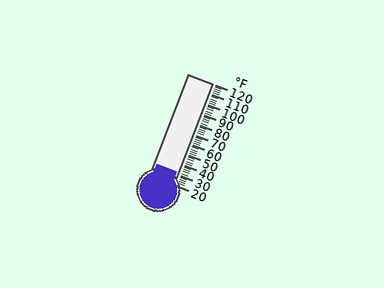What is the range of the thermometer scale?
The thermometer scale ranges from 20°F to 120°F.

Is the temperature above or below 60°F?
The temperature is below 60°F.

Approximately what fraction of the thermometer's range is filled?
The thermometer is filled to approximately 10% of its range.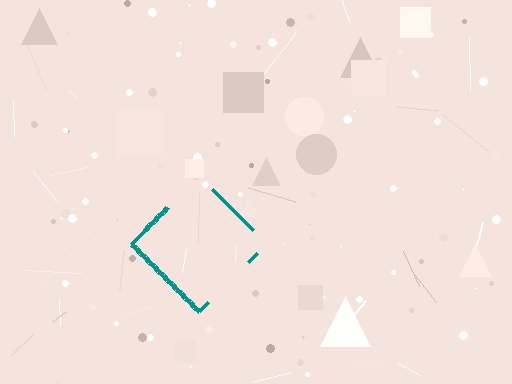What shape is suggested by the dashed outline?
The dashed outline suggests a diamond.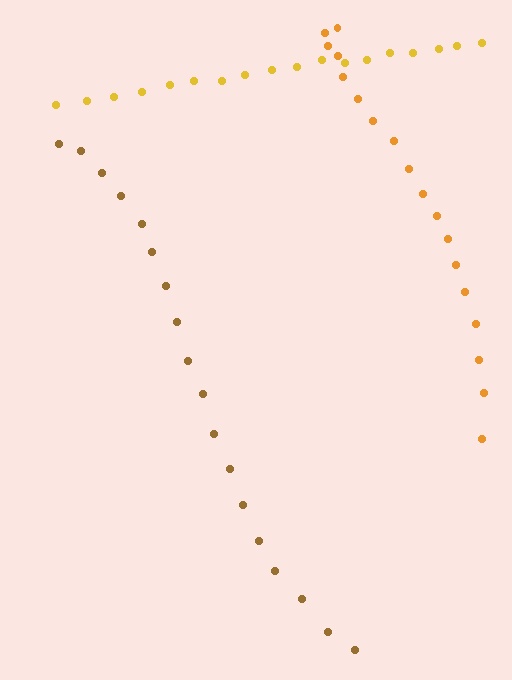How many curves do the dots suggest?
There are 3 distinct paths.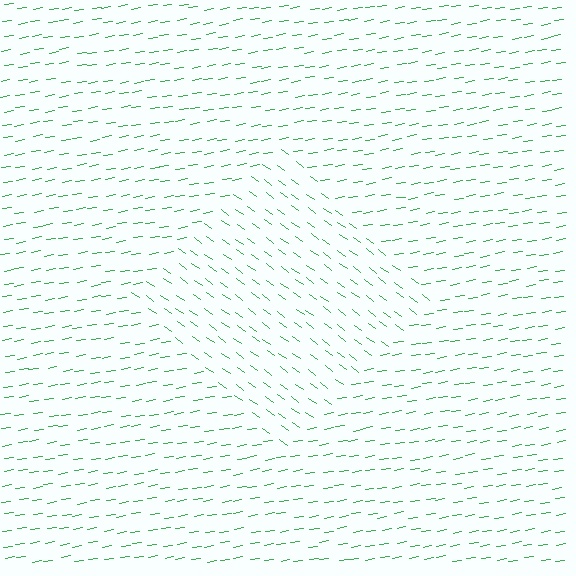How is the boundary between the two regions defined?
The boundary is defined purely by a change in line orientation (approximately 45 degrees difference). All lines are the same color and thickness.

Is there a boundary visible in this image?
Yes, there is a texture boundary formed by a change in line orientation.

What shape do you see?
I see a diamond.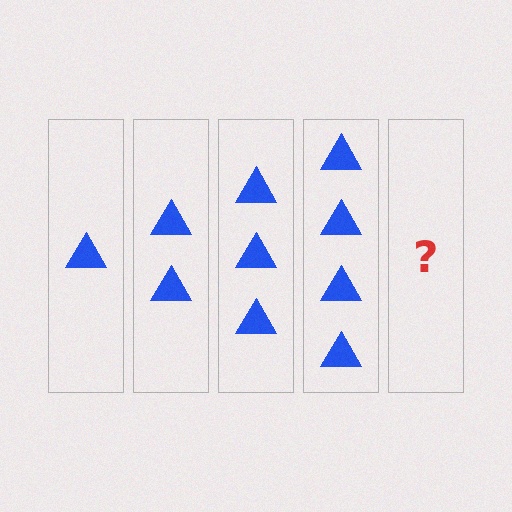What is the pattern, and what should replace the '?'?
The pattern is that each step adds one more triangle. The '?' should be 5 triangles.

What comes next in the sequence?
The next element should be 5 triangles.